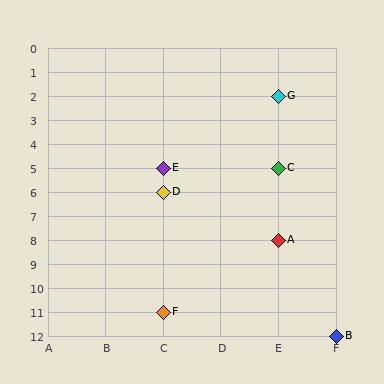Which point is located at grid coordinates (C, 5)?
Point E is at (C, 5).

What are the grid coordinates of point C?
Point C is at grid coordinates (E, 5).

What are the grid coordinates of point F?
Point F is at grid coordinates (C, 11).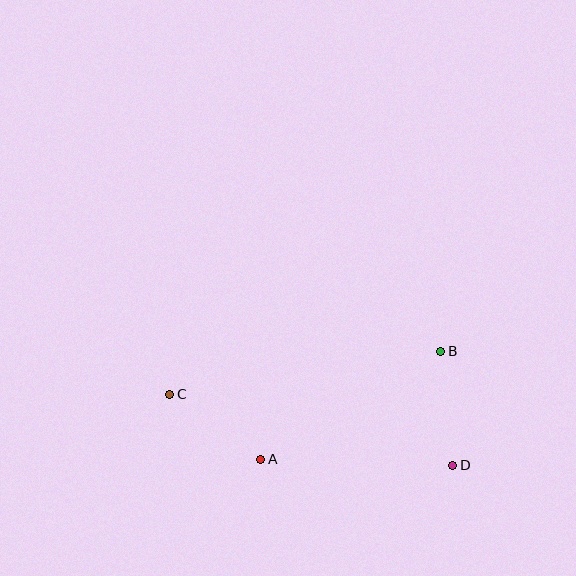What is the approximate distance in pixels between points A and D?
The distance between A and D is approximately 192 pixels.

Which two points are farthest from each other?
Points C and D are farthest from each other.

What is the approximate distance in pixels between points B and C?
The distance between B and C is approximately 274 pixels.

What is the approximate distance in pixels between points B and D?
The distance between B and D is approximately 115 pixels.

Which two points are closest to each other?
Points A and C are closest to each other.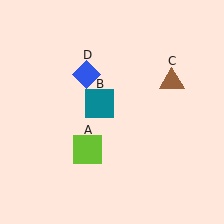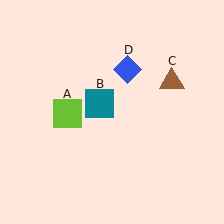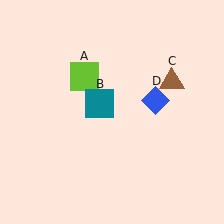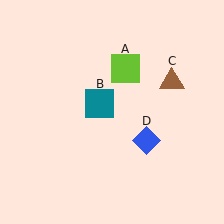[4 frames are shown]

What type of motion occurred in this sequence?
The lime square (object A), blue diamond (object D) rotated clockwise around the center of the scene.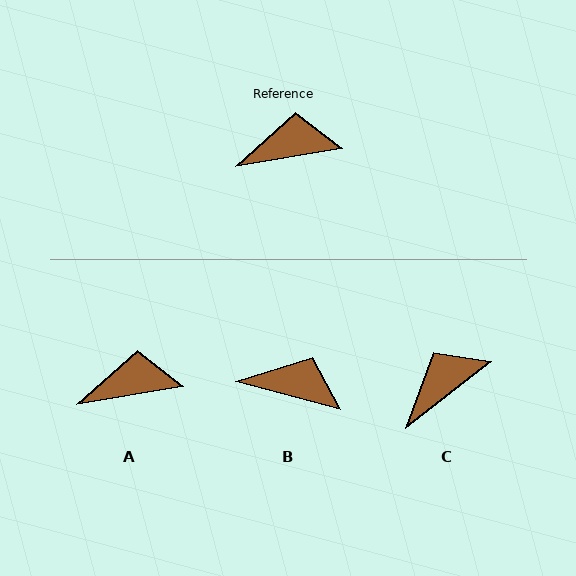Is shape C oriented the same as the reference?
No, it is off by about 28 degrees.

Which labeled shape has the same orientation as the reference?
A.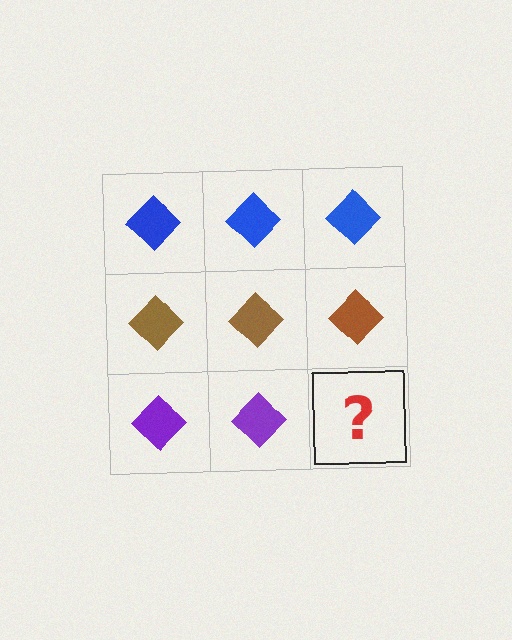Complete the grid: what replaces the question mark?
The question mark should be replaced with a purple diamond.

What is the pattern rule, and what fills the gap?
The rule is that each row has a consistent color. The gap should be filled with a purple diamond.